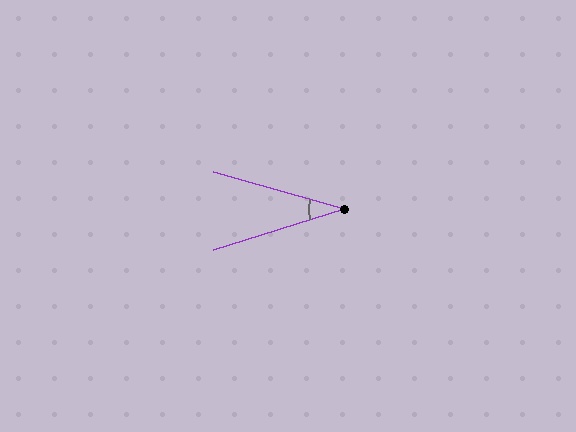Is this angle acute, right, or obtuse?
It is acute.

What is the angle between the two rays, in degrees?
Approximately 33 degrees.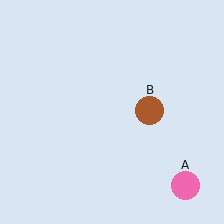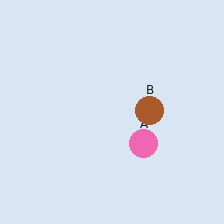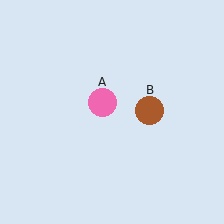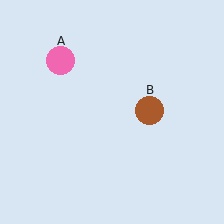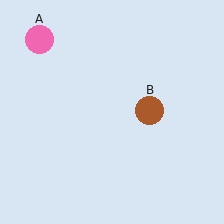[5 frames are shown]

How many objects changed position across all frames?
1 object changed position: pink circle (object A).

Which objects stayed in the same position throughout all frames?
Brown circle (object B) remained stationary.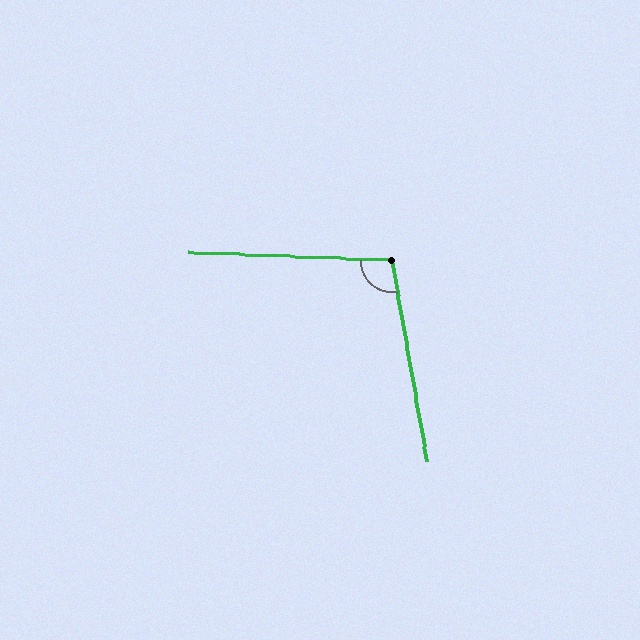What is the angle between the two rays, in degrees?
Approximately 102 degrees.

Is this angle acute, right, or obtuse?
It is obtuse.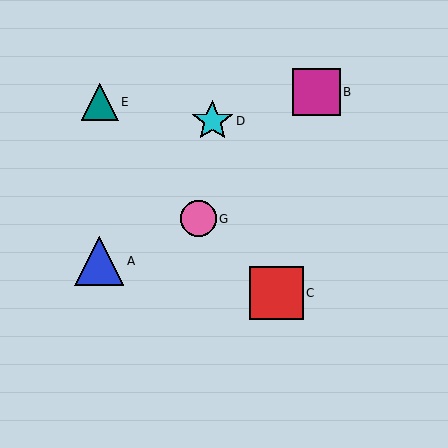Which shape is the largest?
The red square (labeled C) is the largest.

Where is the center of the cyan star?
The center of the cyan star is at (212, 121).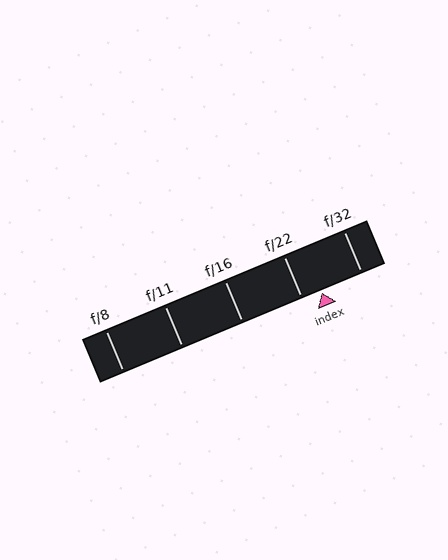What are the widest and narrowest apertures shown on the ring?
The widest aperture shown is f/8 and the narrowest is f/32.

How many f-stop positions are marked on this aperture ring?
There are 5 f-stop positions marked.